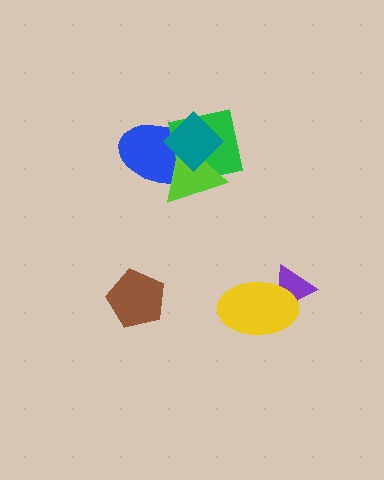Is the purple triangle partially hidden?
Yes, it is partially covered by another shape.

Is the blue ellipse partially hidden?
Yes, it is partially covered by another shape.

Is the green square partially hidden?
Yes, it is partially covered by another shape.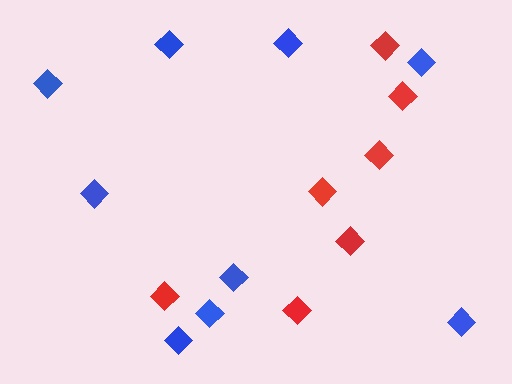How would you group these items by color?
There are 2 groups: one group of red diamonds (7) and one group of blue diamonds (9).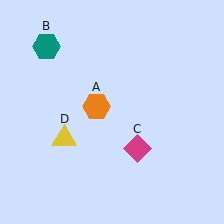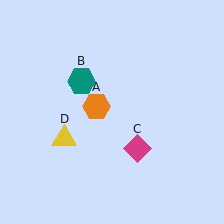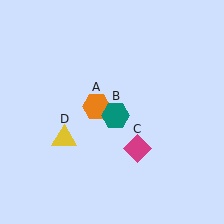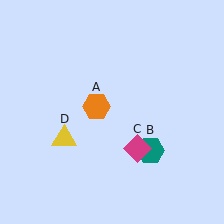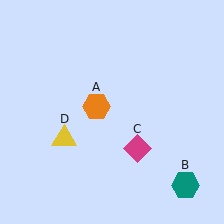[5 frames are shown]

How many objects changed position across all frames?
1 object changed position: teal hexagon (object B).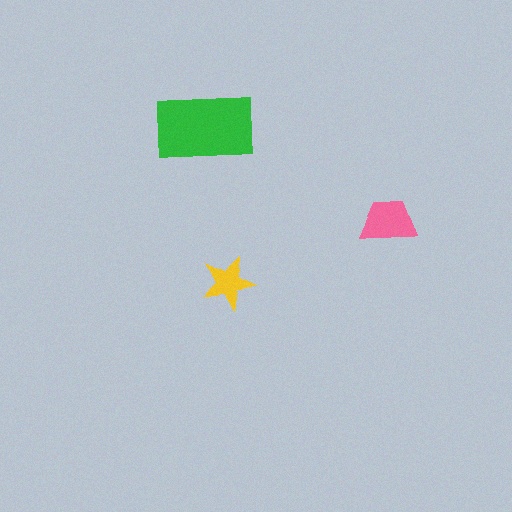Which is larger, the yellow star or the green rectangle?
The green rectangle.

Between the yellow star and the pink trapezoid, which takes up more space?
The pink trapezoid.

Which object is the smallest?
The yellow star.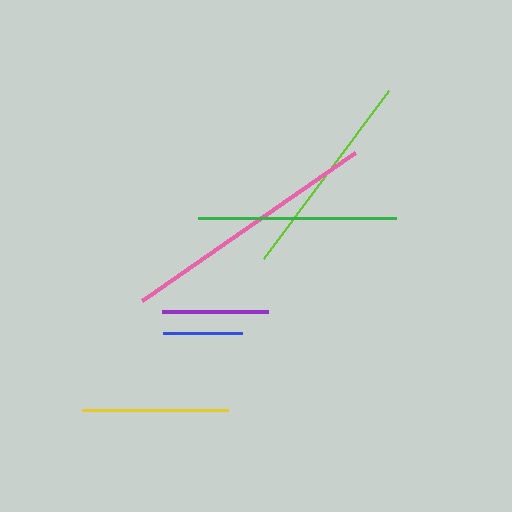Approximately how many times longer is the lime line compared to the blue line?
The lime line is approximately 2.6 times the length of the blue line.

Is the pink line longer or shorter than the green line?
The pink line is longer than the green line.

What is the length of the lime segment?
The lime segment is approximately 210 pixels long.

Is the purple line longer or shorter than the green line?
The green line is longer than the purple line.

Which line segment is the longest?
The pink line is the longest at approximately 260 pixels.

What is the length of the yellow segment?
The yellow segment is approximately 146 pixels long.